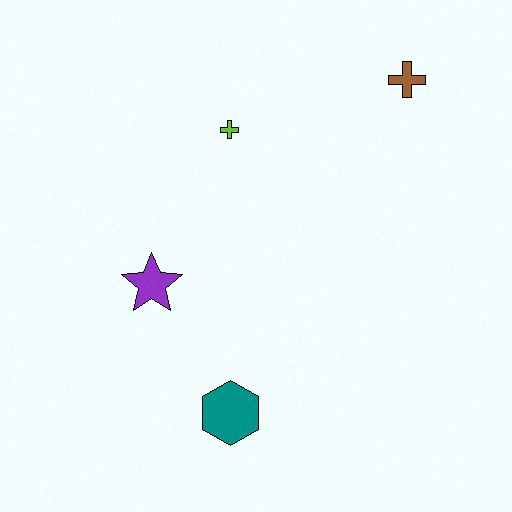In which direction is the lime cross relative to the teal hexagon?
The lime cross is above the teal hexagon.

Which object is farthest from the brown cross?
The teal hexagon is farthest from the brown cross.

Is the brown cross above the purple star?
Yes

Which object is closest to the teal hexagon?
The purple star is closest to the teal hexagon.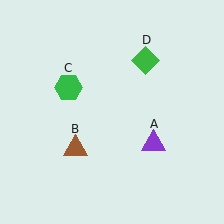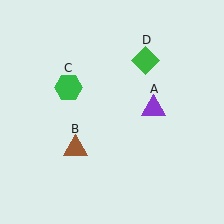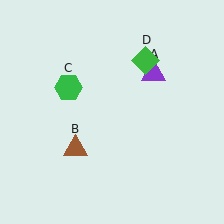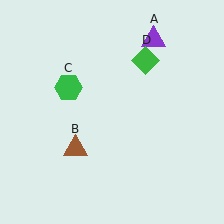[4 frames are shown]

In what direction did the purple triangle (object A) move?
The purple triangle (object A) moved up.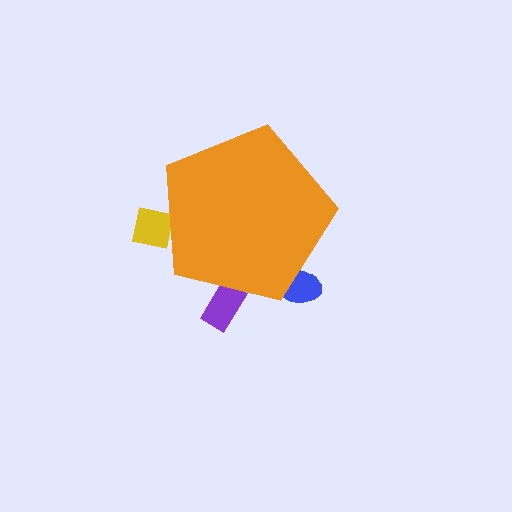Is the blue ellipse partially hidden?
Yes, the blue ellipse is partially hidden behind the orange pentagon.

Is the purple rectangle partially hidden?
Yes, the purple rectangle is partially hidden behind the orange pentagon.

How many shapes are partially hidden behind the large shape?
3 shapes are partially hidden.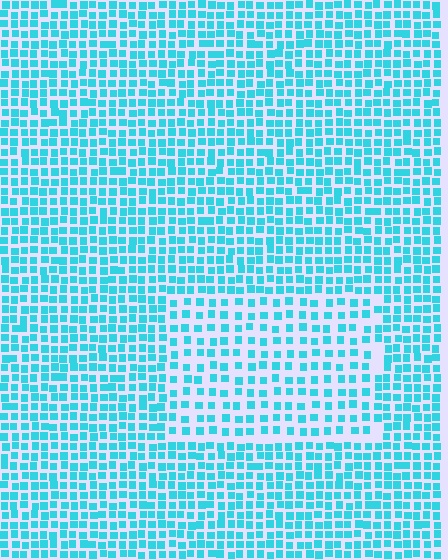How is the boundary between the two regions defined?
The boundary is defined by a change in element density (approximately 1.7x ratio). All elements are the same color, size, and shape.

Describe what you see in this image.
The image contains small cyan elements arranged at two different densities. A rectangle-shaped region is visible where the elements are less densely packed than the surrounding area.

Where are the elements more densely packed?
The elements are more densely packed outside the rectangle boundary.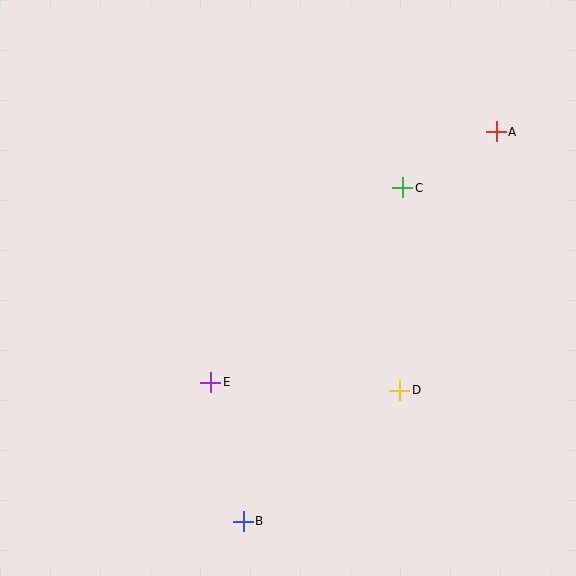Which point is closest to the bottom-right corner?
Point D is closest to the bottom-right corner.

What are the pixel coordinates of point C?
Point C is at (403, 188).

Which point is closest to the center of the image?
Point E at (211, 382) is closest to the center.